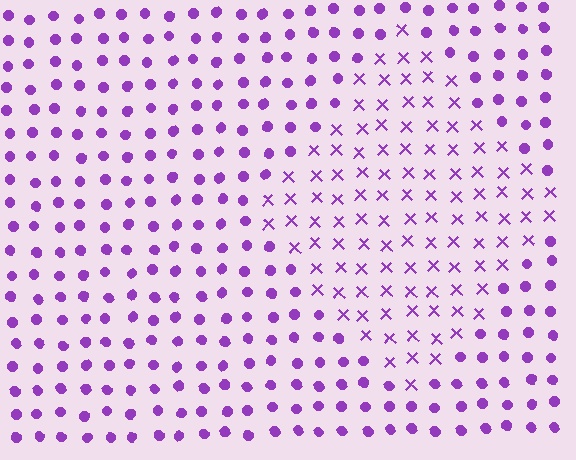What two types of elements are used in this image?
The image uses X marks inside the diamond region and circles outside it.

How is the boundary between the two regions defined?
The boundary is defined by a change in element shape: X marks inside vs. circles outside. All elements share the same color and spacing.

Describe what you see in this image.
The image is filled with small purple elements arranged in a uniform grid. A diamond-shaped region contains X marks, while the surrounding area contains circles. The boundary is defined purely by the change in element shape.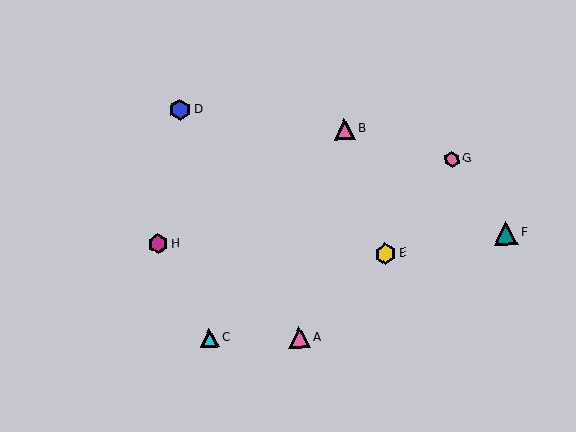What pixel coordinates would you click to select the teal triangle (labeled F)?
Click at (506, 233) to select the teal triangle F.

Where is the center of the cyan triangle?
The center of the cyan triangle is at (209, 338).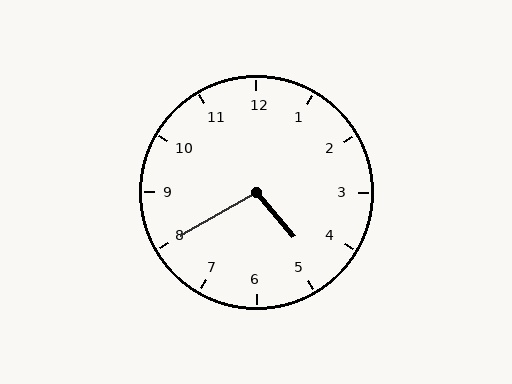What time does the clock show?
4:40.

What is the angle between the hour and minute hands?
Approximately 100 degrees.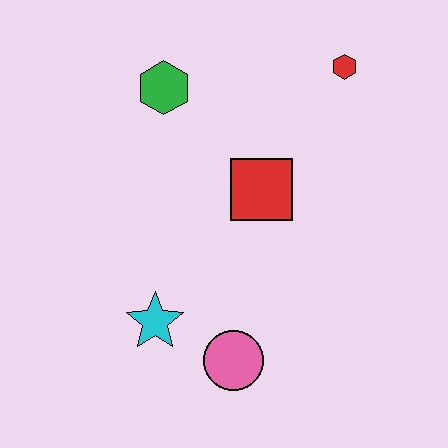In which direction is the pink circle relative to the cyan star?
The pink circle is to the right of the cyan star.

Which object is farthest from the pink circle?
The red hexagon is farthest from the pink circle.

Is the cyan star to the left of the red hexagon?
Yes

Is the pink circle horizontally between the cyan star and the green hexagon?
No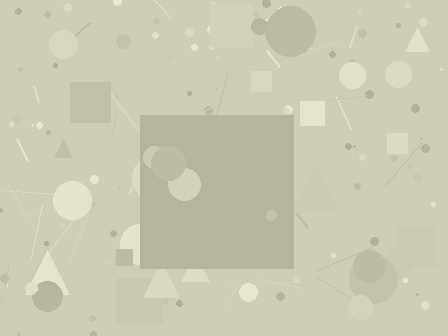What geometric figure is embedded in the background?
A square is embedded in the background.